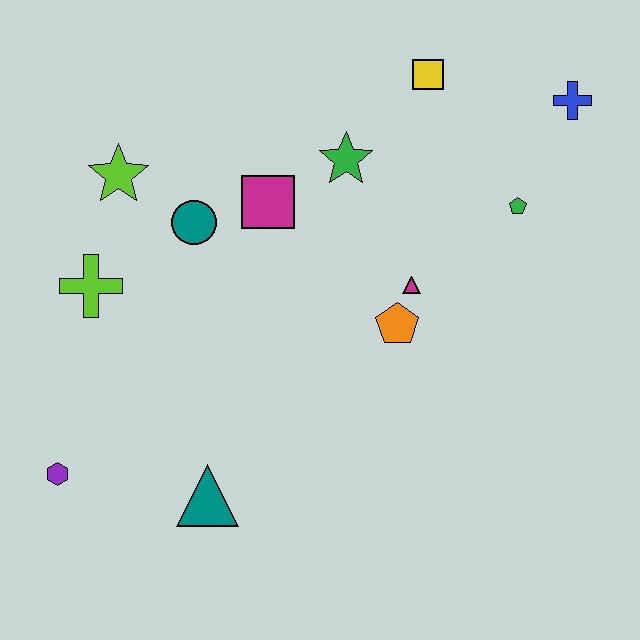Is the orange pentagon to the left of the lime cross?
No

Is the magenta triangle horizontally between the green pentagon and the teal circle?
Yes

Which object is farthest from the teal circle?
The blue cross is farthest from the teal circle.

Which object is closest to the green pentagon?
The blue cross is closest to the green pentagon.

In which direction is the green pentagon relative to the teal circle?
The green pentagon is to the right of the teal circle.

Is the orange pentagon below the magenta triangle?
Yes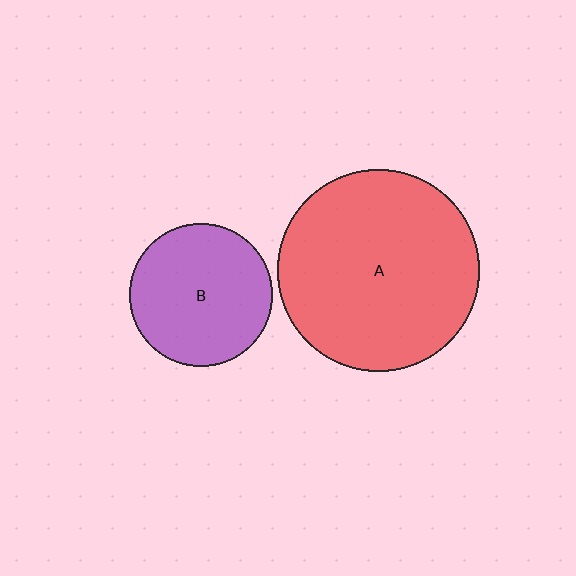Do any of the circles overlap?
No, none of the circles overlap.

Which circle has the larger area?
Circle A (red).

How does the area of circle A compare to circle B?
Approximately 2.0 times.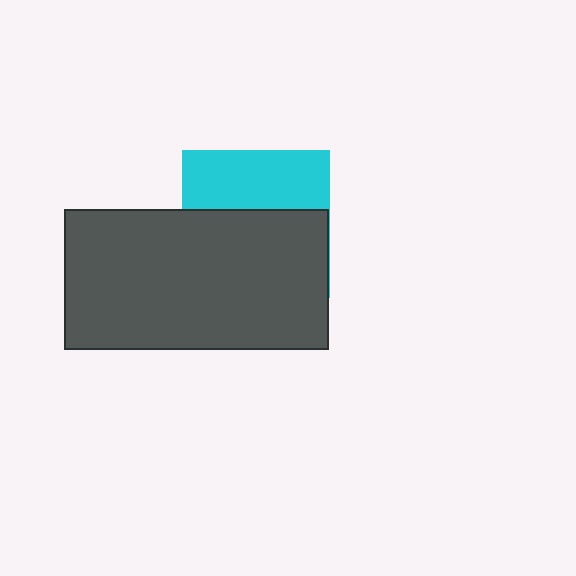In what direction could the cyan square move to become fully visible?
The cyan square could move up. That would shift it out from behind the dark gray rectangle entirely.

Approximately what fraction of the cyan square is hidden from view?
Roughly 59% of the cyan square is hidden behind the dark gray rectangle.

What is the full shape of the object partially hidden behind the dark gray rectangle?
The partially hidden object is a cyan square.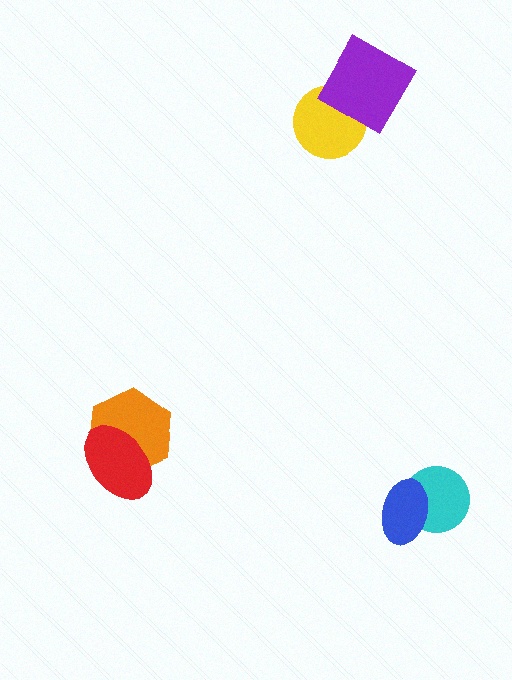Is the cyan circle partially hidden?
Yes, it is partially covered by another shape.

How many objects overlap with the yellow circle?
1 object overlaps with the yellow circle.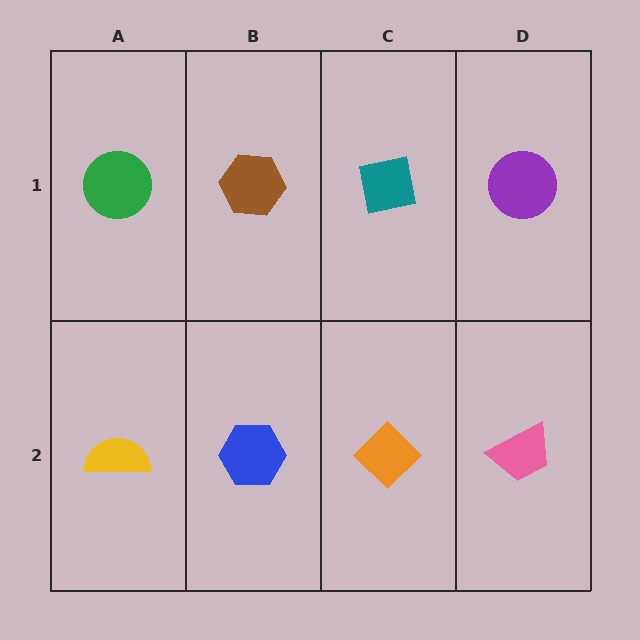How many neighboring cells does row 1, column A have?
2.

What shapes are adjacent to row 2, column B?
A brown hexagon (row 1, column B), a yellow semicircle (row 2, column A), an orange diamond (row 2, column C).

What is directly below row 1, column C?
An orange diamond.